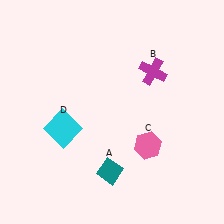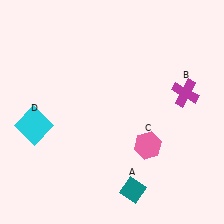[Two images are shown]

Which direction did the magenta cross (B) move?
The magenta cross (B) moved right.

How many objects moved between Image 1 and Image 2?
3 objects moved between the two images.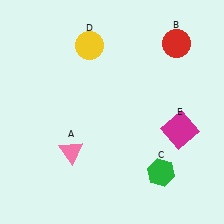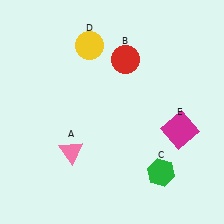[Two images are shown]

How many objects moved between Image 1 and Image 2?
1 object moved between the two images.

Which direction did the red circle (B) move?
The red circle (B) moved left.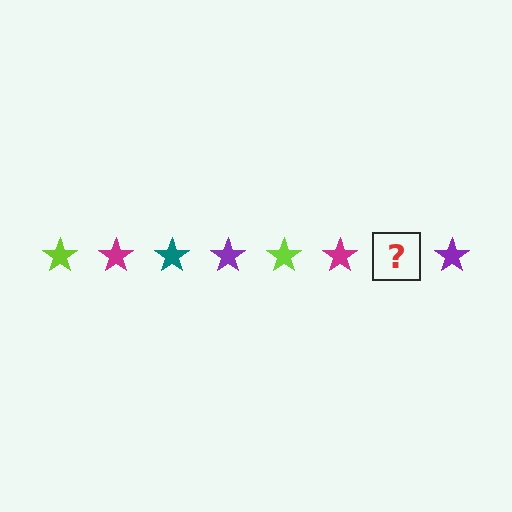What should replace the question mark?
The question mark should be replaced with a teal star.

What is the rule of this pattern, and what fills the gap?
The rule is that the pattern cycles through lime, magenta, teal, purple stars. The gap should be filled with a teal star.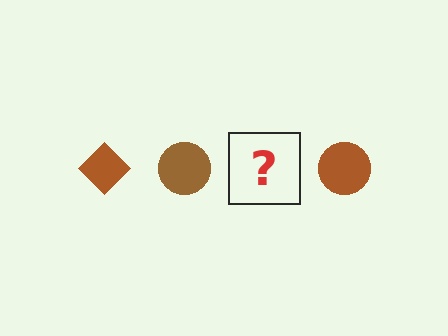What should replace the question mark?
The question mark should be replaced with a brown diamond.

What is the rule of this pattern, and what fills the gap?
The rule is that the pattern cycles through diamond, circle shapes in brown. The gap should be filled with a brown diamond.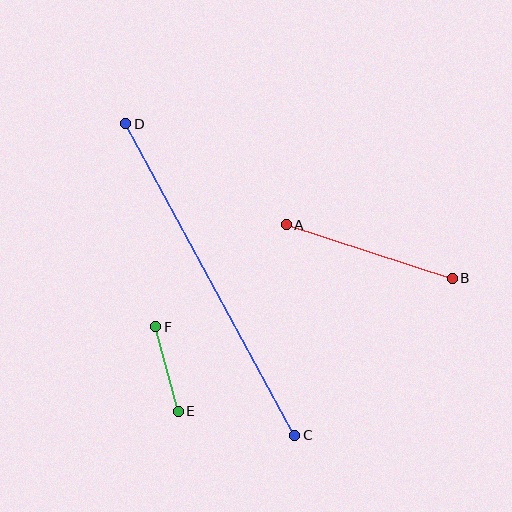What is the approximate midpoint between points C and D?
The midpoint is at approximately (210, 279) pixels.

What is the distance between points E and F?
The distance is approximately 88 pixels.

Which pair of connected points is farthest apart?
Points C and D are farthest apart.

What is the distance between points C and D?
The distance is approximately 354 pixels.